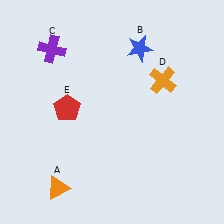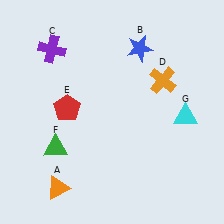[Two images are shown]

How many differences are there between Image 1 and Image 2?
There are 2 differences between the two images.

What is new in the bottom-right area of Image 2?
A cyan triangle (G) was added in the bottom-right area of Image 2.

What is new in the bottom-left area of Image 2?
A green triangle (F) was added in the bottom-left area of Image 2.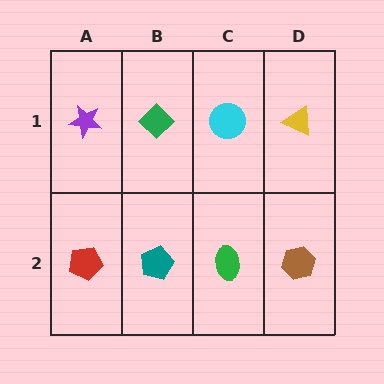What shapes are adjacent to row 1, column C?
A green ellipse (row 2, column C), a green diamond (row 1, column B), a yellow triangle (row 1, column D).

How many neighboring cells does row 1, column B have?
3.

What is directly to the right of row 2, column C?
A brown hexagon.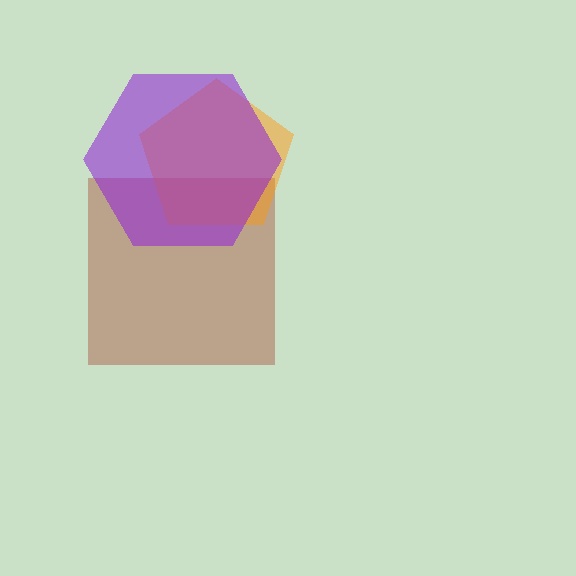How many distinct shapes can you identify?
There are 3 distinct shapes: a brown square, an orange pentagon, a purple hexagon.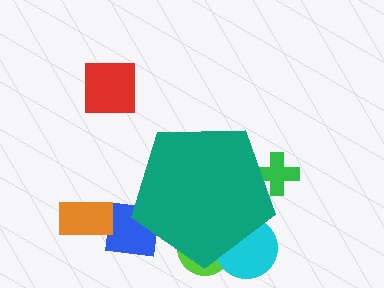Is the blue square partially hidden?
Yes, the blue square is partially hidden behind the teal pentagon.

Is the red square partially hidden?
No, the red square is fully visible.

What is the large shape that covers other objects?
A teal pentagon.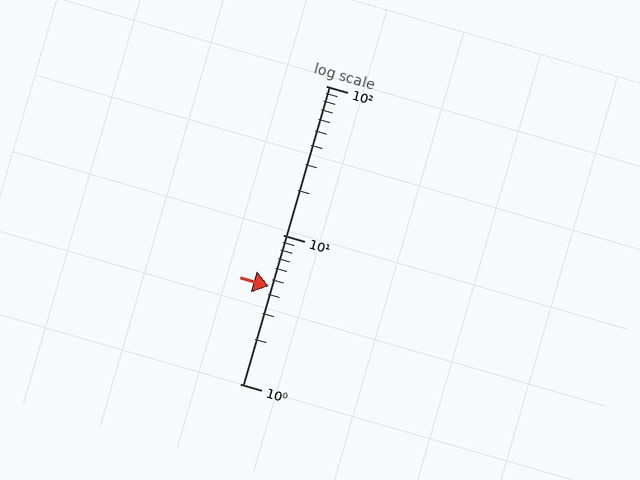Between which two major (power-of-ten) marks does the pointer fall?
The pointer is between 1 and 10.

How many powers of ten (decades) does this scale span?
The scale spans 2 decades, from 1 to 100.